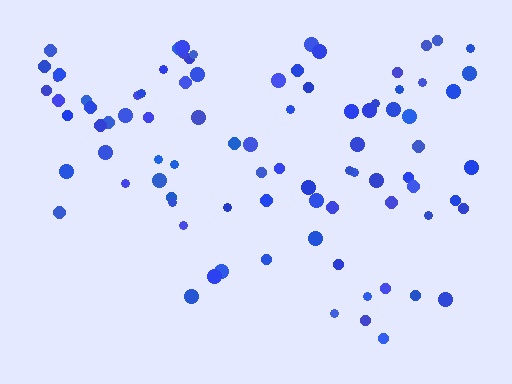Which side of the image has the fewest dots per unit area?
The bottom.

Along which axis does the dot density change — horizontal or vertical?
Vertical.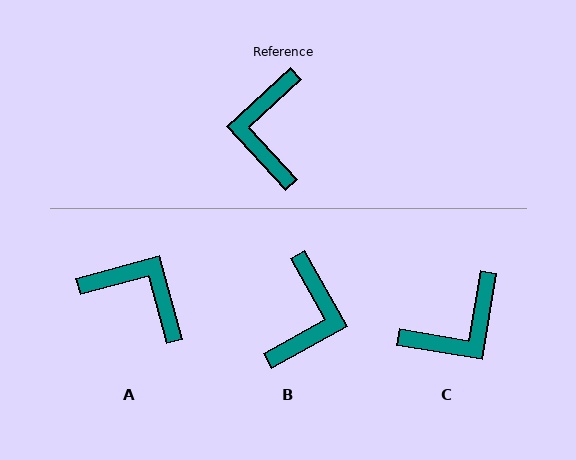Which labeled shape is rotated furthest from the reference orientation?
B, about 166 degrees away.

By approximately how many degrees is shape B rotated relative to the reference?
Approximately 166 degrees counter-clockwise.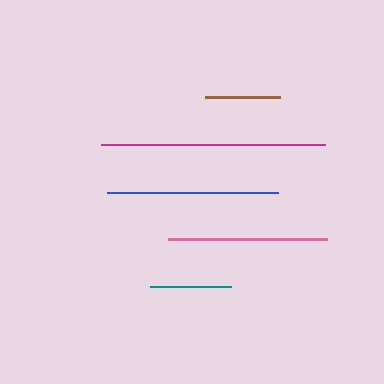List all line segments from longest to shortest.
From longest to shortest: magenta, blue, pink, teal, brown.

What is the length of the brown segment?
The brown segment is approximately 75 pixels long.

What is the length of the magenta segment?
The magenta segment is approximately 224 pixels long.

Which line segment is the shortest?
The brown line is the shortest at approximately 75 pixels.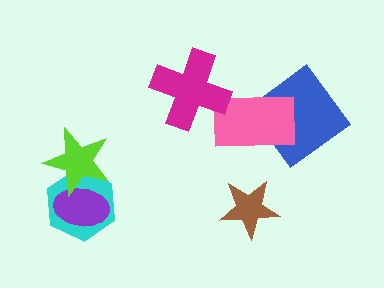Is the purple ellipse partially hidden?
Yes, it is partially covered by another shape.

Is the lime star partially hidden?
No, no other shape covers it.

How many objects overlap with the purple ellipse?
2 objects overlap with the purple ellipse.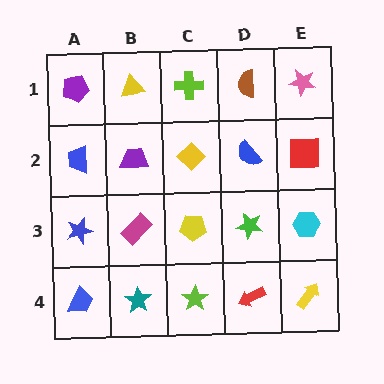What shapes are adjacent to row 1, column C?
A yellow diamond (row 2, column C), a yellow triangle (row 1, column B), a brown semicircle (row 1, column D).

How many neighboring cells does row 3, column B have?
4.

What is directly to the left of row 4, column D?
A lime star.